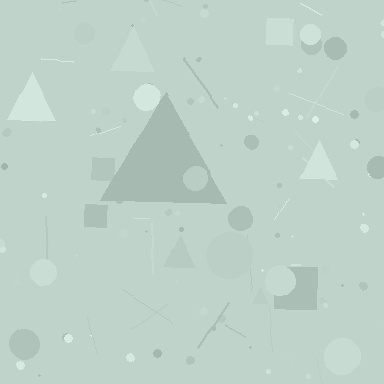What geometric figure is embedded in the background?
A triangle is embedded in the background.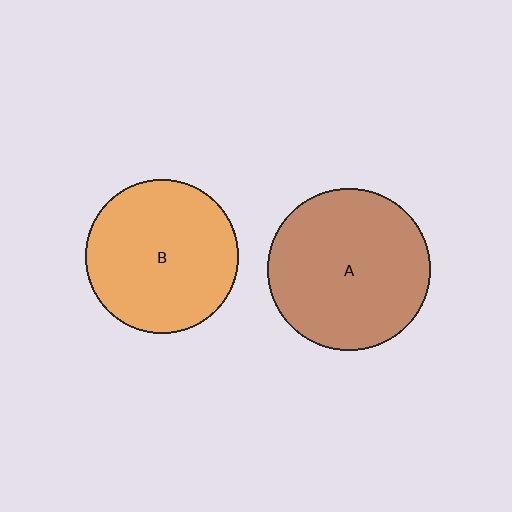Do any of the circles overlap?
No, none of the circles overlap.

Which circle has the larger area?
Circle A (brown).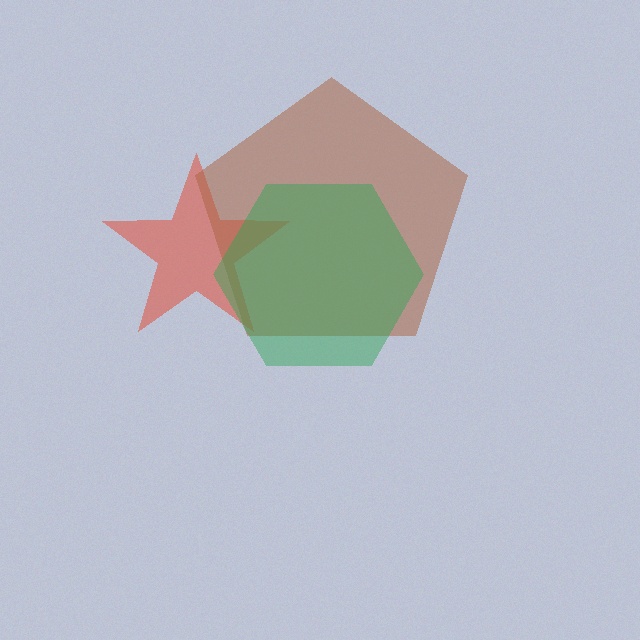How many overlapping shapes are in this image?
There are 3 overlapping shapes in the image.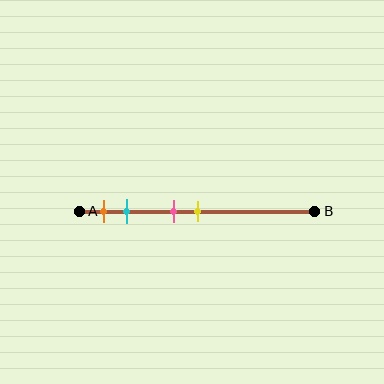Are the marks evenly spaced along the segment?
No, the marks are not evenly spaced.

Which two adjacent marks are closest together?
The pink and yellow marks are the closest adjacent pair.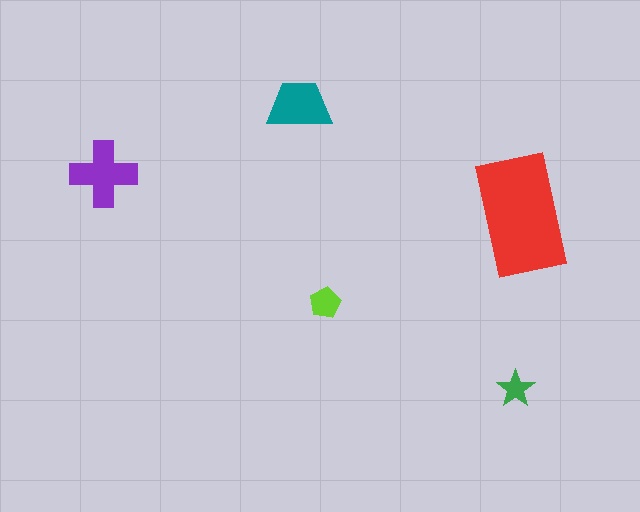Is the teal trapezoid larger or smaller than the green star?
Larger.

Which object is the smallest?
The green star.